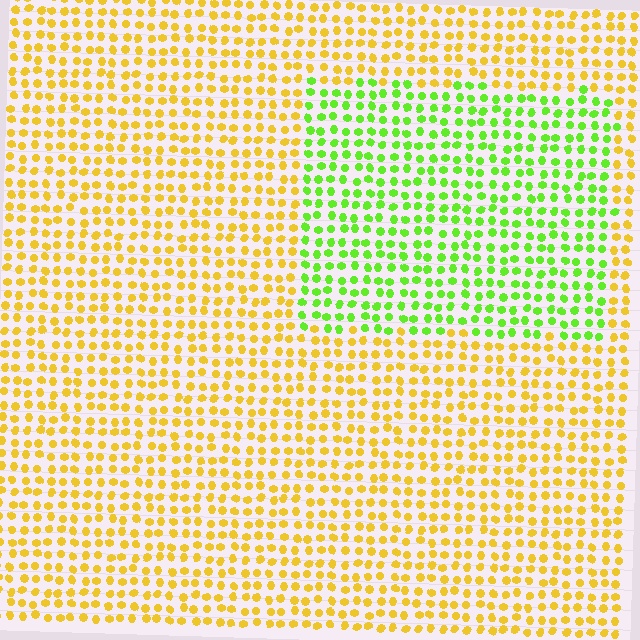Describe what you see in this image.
The image is filled with small yellow elements in a uniform arrangement. A rectangle-shaped region is visible where the elements are tinted to a slightly different hue, forming a subtle color boundary.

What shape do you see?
I see a rectangle.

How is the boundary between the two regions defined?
The boundary is defined purely by a slight shift in hue (about 55 degrees). Spacing, size, and orientation are identical on both sides.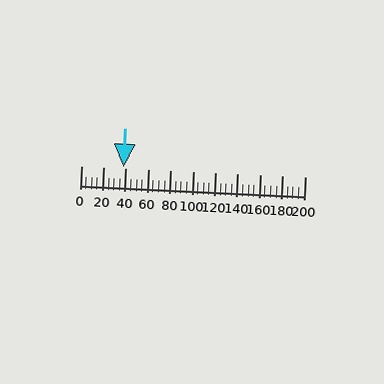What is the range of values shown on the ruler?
The ruler shows values from 0 to 200.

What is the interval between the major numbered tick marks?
The major tick marks are spaced 20 units apart.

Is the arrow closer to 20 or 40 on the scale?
The arrow is closer to 40.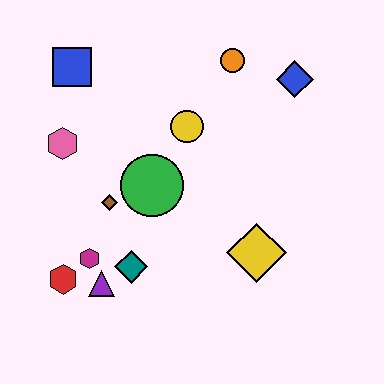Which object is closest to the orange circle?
The blue diamond is closest to the orange circle.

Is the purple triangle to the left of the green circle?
Yes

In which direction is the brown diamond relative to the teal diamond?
The brown diamond is above the teal diamond.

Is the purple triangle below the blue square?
Yes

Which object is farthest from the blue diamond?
The red hexagon is farthest from the blue diamond.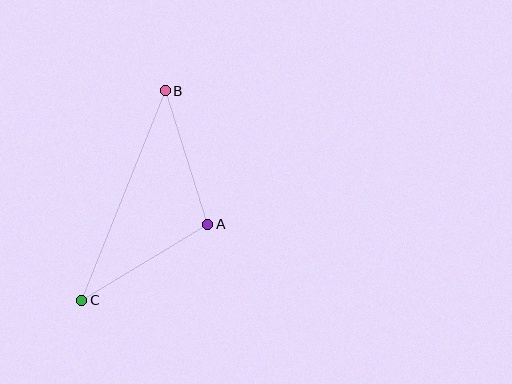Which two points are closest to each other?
Points A and B are closest to each other.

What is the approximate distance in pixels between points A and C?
The distance between A and C is approximately 147 pixels.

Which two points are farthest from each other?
Points B and C are farthest from each other.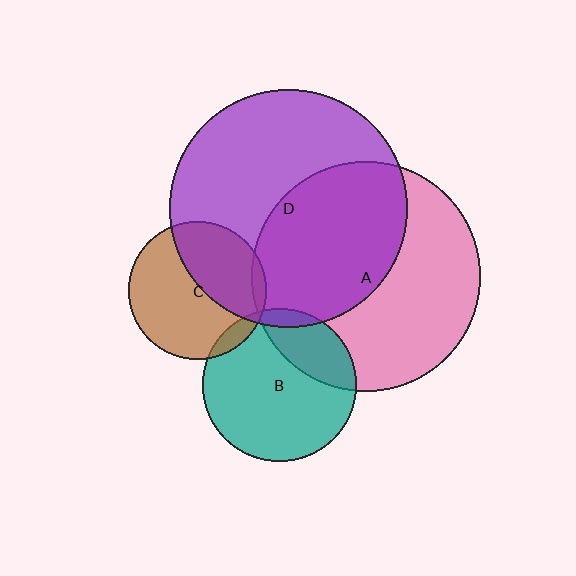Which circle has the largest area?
Circle D (purple).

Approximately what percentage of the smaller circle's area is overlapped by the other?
Approximately 5%.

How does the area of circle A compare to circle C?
Approximately 2.8 times.